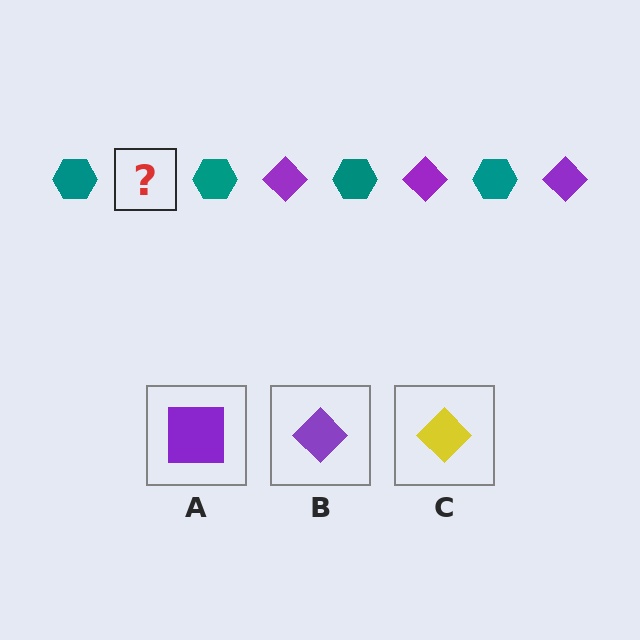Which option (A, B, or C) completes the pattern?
B.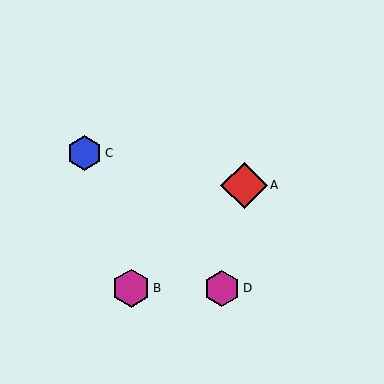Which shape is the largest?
The red diamond (labeled A) is the largest.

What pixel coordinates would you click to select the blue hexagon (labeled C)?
Click at (85, 153) to select the blue hexagon C.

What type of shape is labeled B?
Shape B is a magenta hexagon.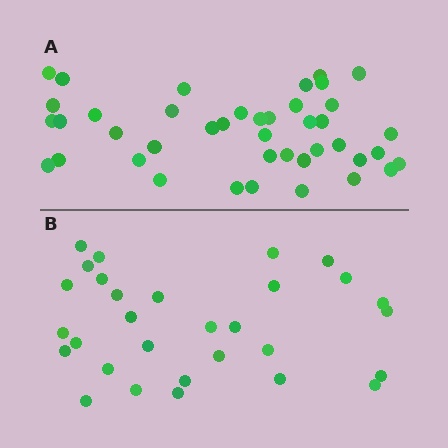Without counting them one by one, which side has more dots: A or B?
Region A (the top region) has more dots.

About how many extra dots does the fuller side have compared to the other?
Region A has roughly 12 or so more dots than region B.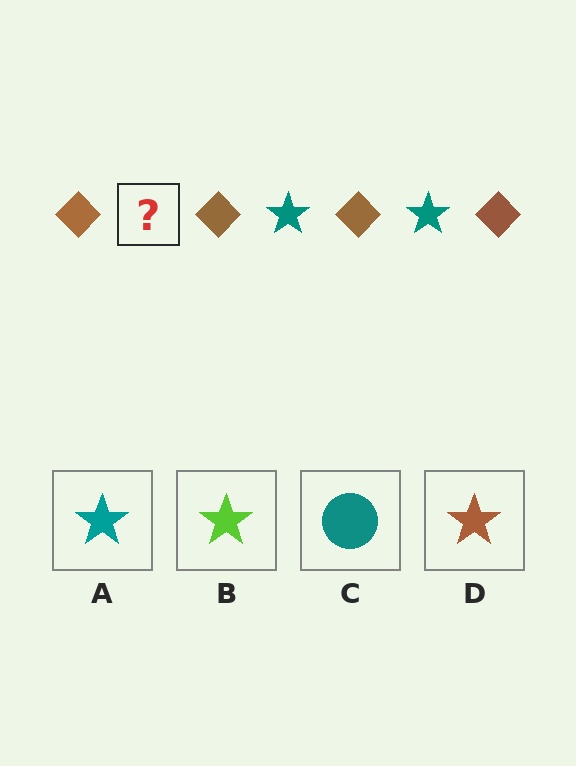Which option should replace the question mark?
Option A.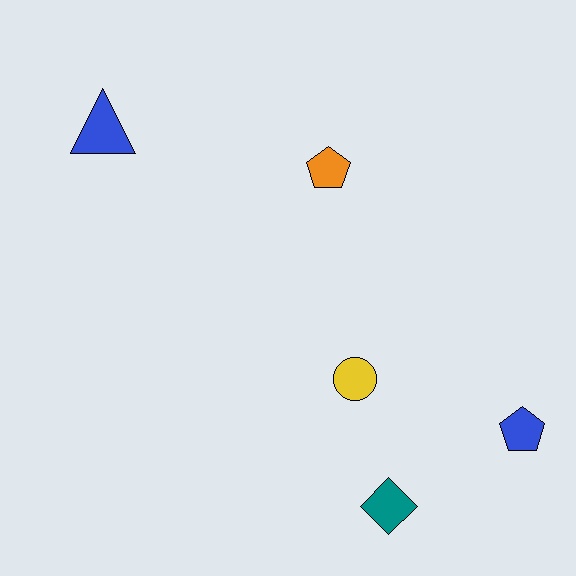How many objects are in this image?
There are 5 objects.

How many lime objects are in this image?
There are no lime objects.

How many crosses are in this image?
There are no crosses.